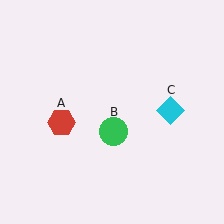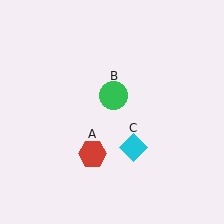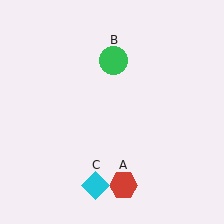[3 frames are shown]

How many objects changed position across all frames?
3 objects changed position: red hexagon (object A), green circle (object B), cyan diamond (object C).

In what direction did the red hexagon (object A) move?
The red hexagon (object A) moved down and to the right.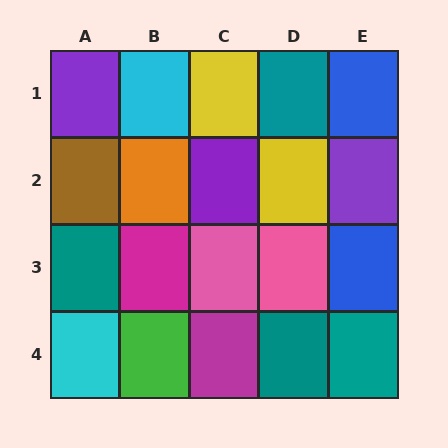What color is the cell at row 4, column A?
Cyan.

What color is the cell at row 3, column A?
Teal.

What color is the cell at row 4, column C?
Magenta.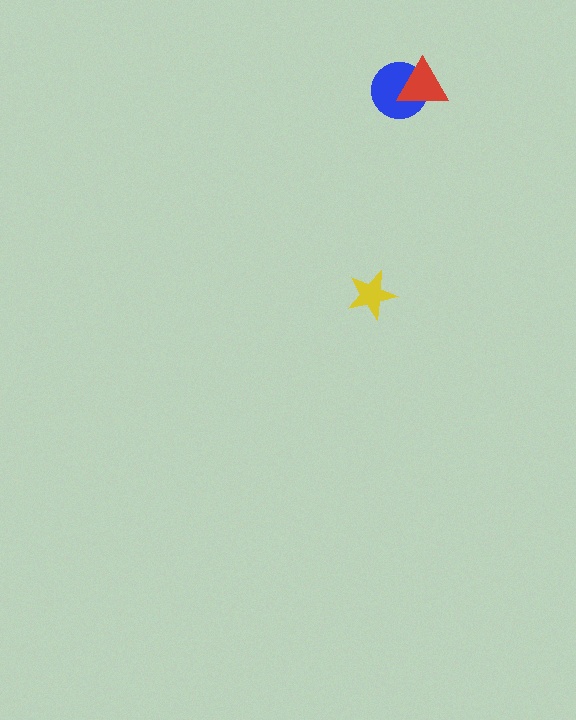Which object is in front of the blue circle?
The red triangle is in front of the blue circle.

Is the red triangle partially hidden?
No, no other shape covers it.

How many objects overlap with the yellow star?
0 objects overlap with the yellow star.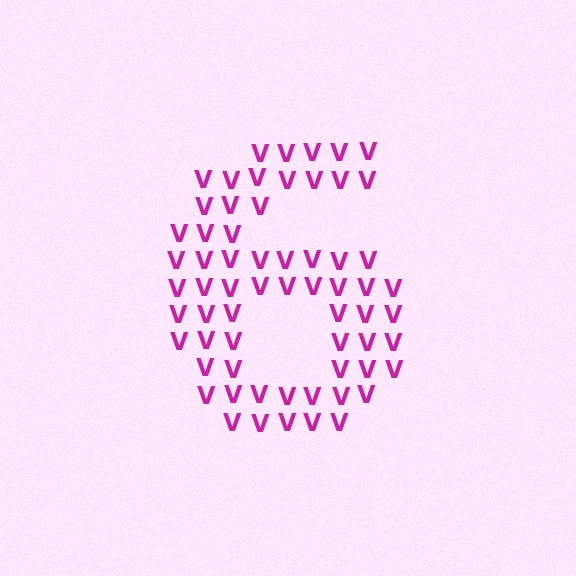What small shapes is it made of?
It is made of small letter V's.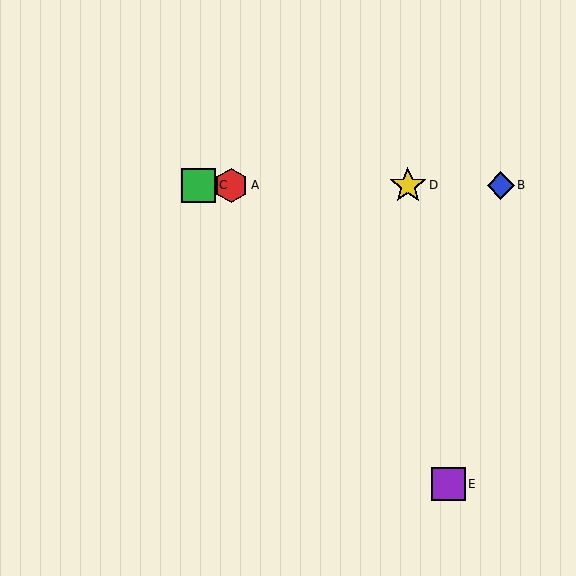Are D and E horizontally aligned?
No, D is at y≈185 and E is at y≈484.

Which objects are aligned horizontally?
Objects A, B, C, D are aligned horizontally.